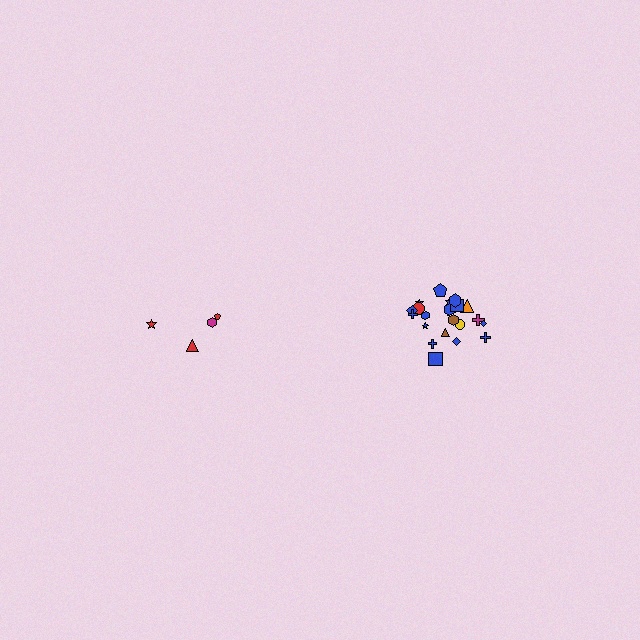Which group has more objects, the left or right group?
The right group.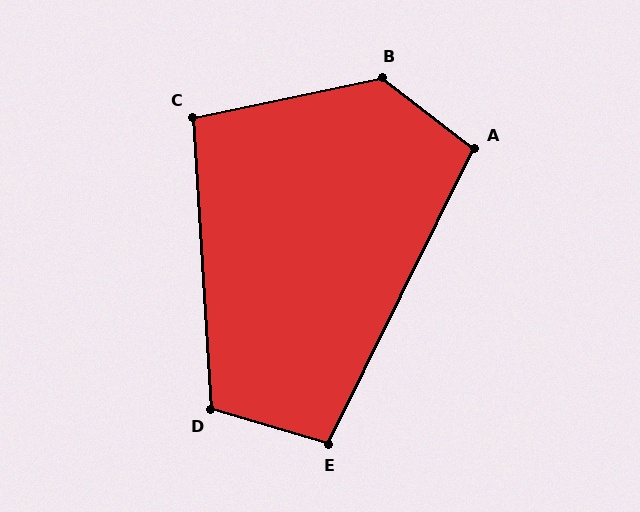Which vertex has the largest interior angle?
B, at approximately 131 degrees.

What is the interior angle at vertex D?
Approximately 110 degrees (obtuse).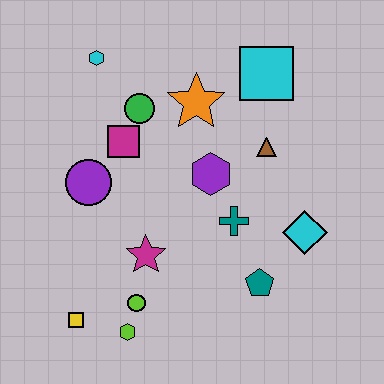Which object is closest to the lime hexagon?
The lime circle is closest to the lime hexagon.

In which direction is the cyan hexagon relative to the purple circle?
The cyan hexagon is above the purple circle.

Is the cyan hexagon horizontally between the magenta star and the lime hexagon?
No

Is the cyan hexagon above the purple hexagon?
Yes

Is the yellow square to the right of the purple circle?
No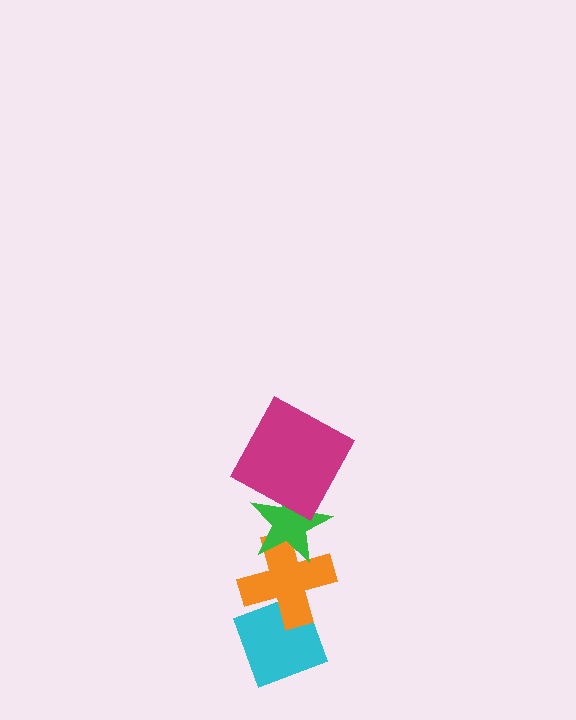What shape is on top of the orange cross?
The green star is on top of the orange cross.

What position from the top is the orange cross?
The orange cross is 3rd from the top.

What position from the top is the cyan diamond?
The cyan diamond is 4th from the top.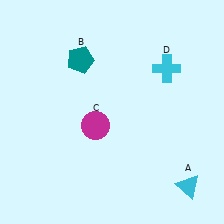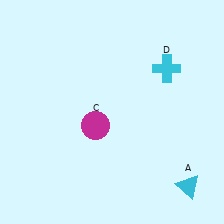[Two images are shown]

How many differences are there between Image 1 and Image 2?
There is 1 difference between the two images.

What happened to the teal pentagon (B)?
The teal pentagon (B) was removed in Image 2. It was in the top-left area of Image 1.